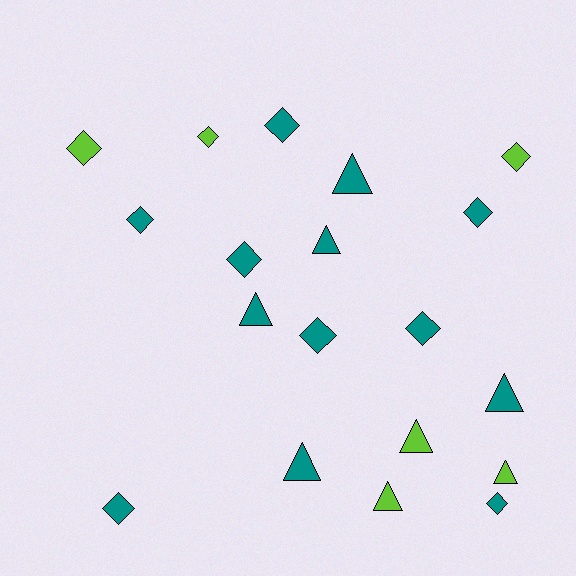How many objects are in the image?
There are 19 objects.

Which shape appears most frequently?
Diamond, with 11 objects.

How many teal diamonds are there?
There are 8 teal diamonds.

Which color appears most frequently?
Teal, with 13 objects.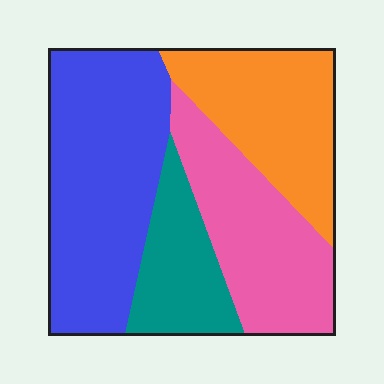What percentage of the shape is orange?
Orange covers roughly 25% of the shape.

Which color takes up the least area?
Teal, at roughly 15%.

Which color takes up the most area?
Blue, at roughly 35%.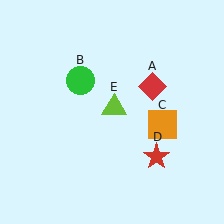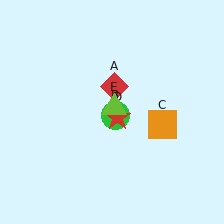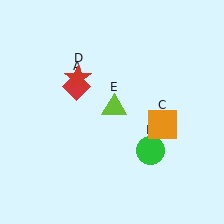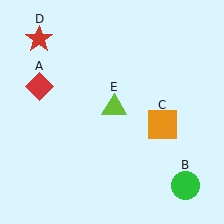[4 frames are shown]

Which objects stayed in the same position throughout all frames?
Orange square (object C) and lime triangle (object E) remained stationary.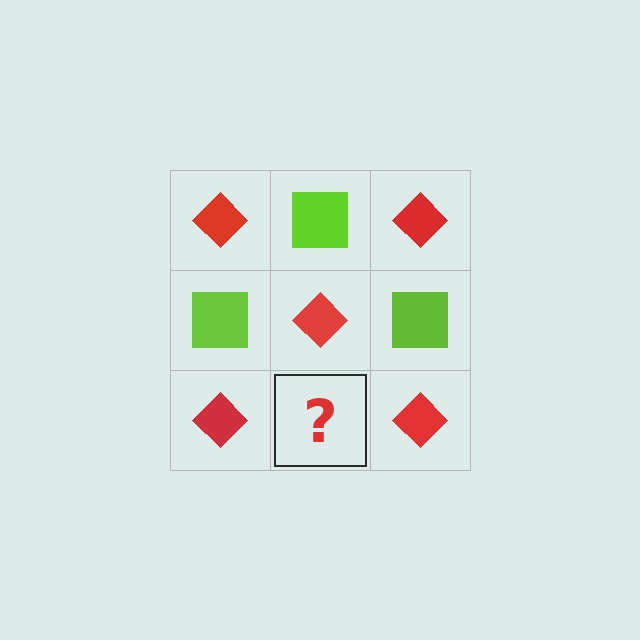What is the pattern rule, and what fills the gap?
The rule is that it alternates red diamond and lime square in a checkerboard pattern. The gap should be filled with a lime square.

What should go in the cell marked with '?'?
The missing cell should contain a lime square.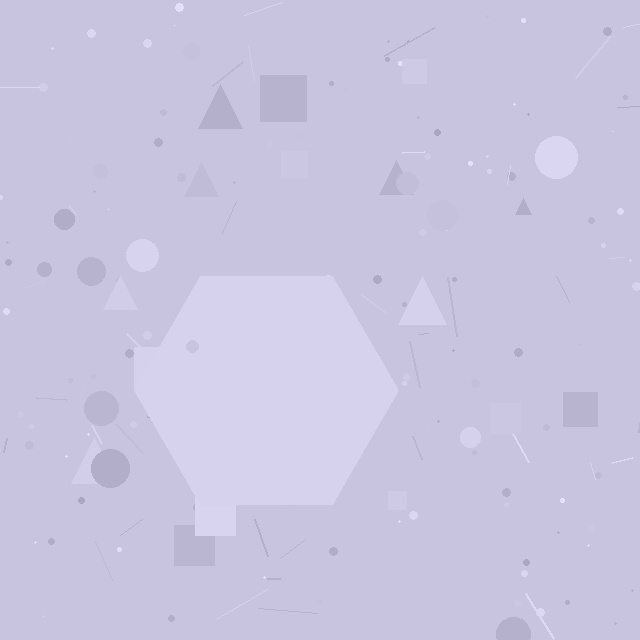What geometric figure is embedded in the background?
A hexagon is embedded in the background.